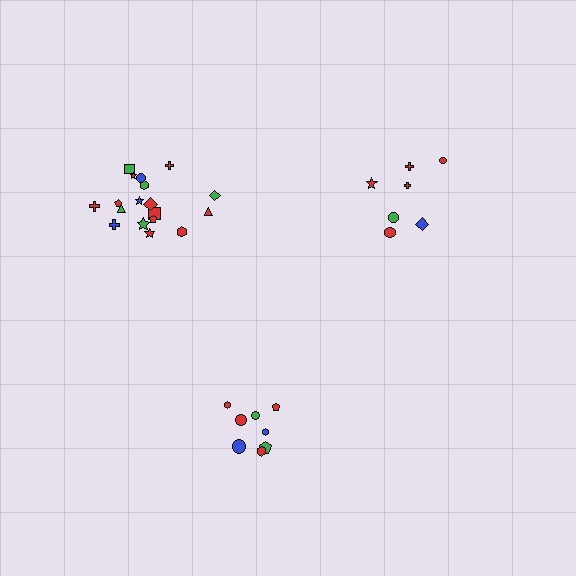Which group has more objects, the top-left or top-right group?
The top-left group.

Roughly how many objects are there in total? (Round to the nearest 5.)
Roughly 35 objects in total.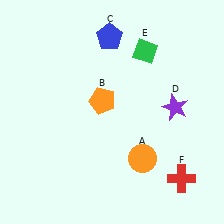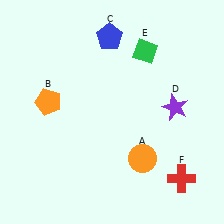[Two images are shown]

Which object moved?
The orange pentagon (B) moved left.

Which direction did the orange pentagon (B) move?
The orange pentagon (B) moved left.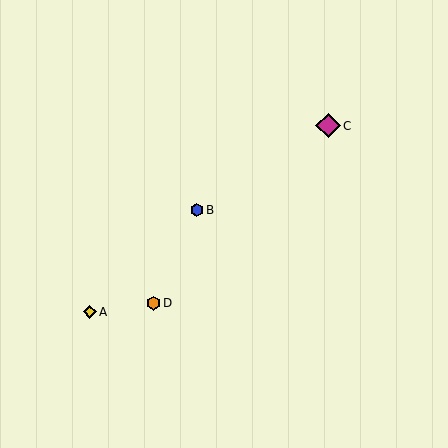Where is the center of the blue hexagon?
The center of the blue hexagon is at (197, 210).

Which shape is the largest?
The magenta diamond (labeled C) is the largest.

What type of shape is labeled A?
Shape A is a yellow diamond.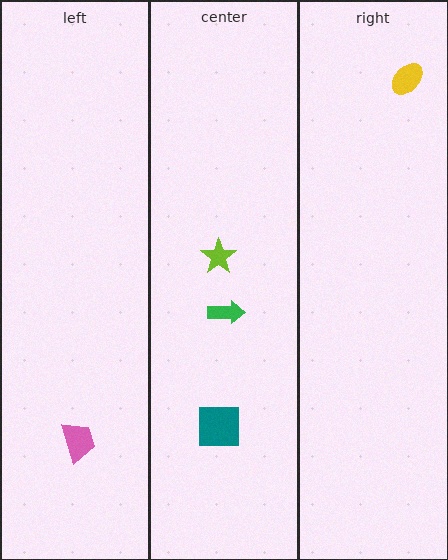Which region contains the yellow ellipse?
The right region.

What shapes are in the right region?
The yellow ellipse.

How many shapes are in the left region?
1.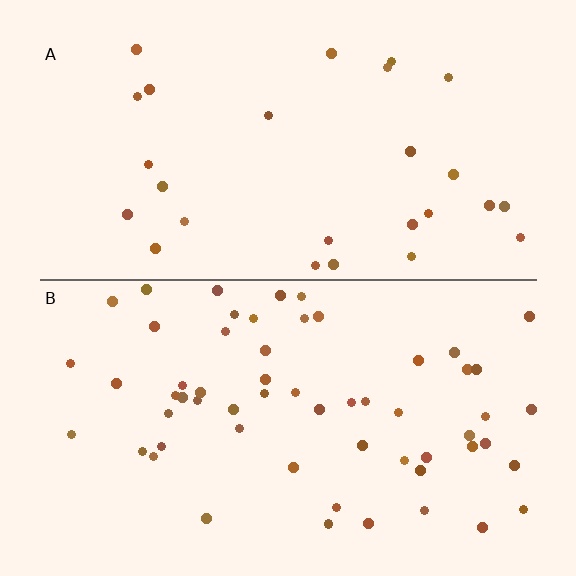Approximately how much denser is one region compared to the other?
Approximately 2.2× — region B over region A.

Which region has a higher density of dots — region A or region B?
B (the bottom).